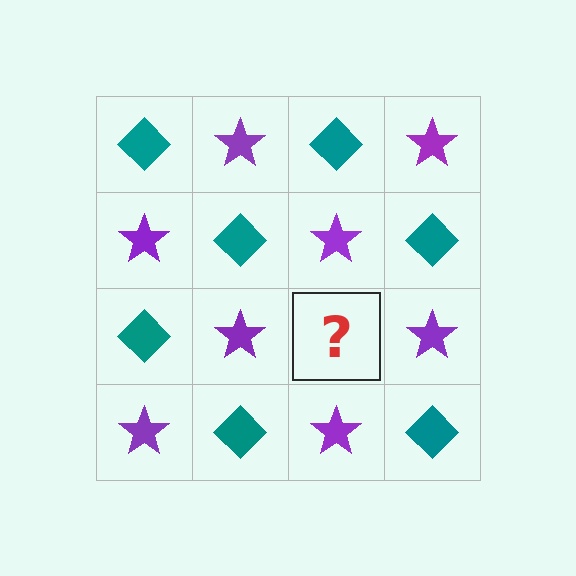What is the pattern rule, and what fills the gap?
The rule is that it alternates teal diamond and purple star in a checkerboard pattern. The gap should be filled with a teal diamond.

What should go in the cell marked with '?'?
The missing cell should contain a teal diamond.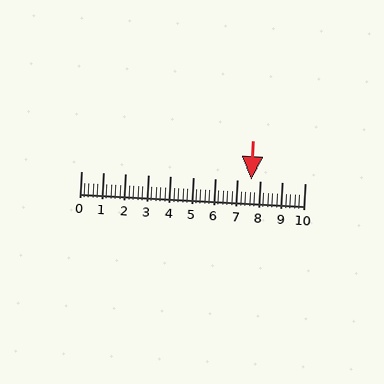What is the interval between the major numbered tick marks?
The major tick marks are spaced 1 units apart.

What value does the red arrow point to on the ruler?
The red arrow points to approximately 7.6.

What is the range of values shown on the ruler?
The ruler shows values from 0 to 10.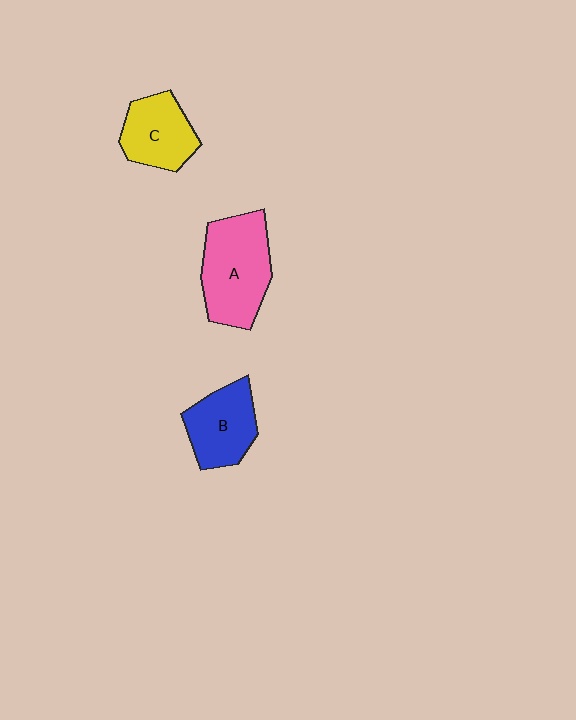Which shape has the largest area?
Shape A (pink).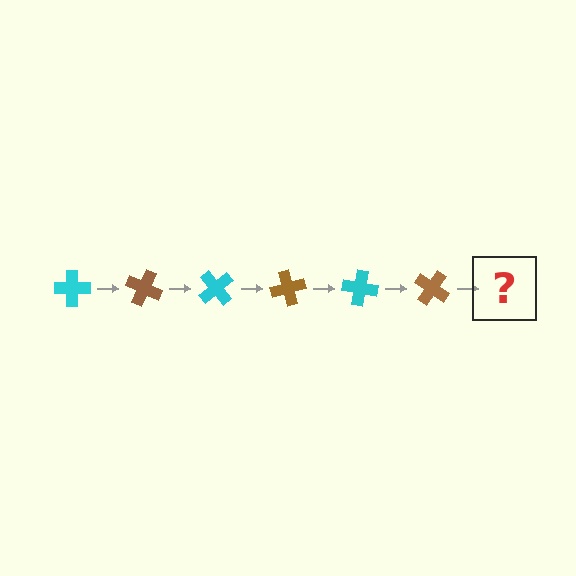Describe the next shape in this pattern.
It should be a cyan cross, rotated 150 degrees from the start.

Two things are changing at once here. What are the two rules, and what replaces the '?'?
The two rules are that it rotates 25 degrees each step and the color cycles through cyan and brown. The '?' should be a cyan cross, rotated 150 degrees from the start.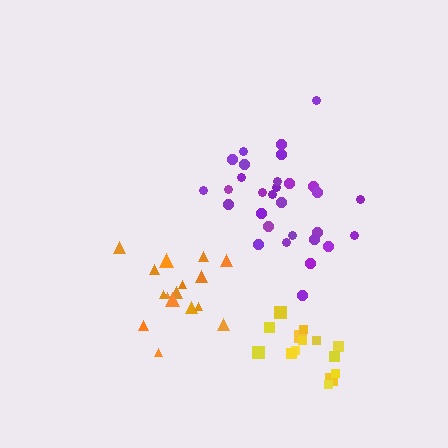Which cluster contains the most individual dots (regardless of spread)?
Purple (30).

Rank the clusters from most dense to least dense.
yellow, purple, orange.